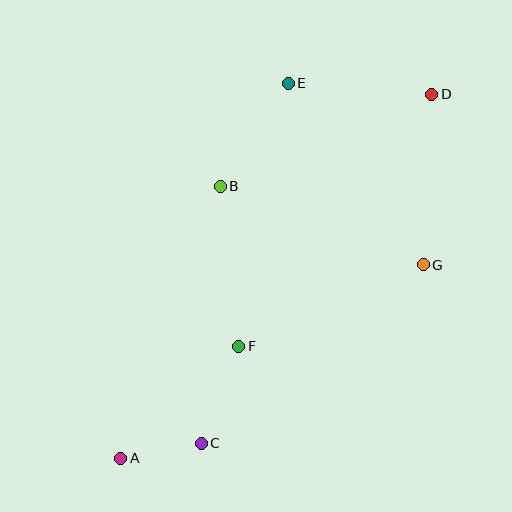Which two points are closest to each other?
Points A and C are closest to each other.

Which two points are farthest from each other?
Points A and D are farthest from each other.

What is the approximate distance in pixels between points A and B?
The distance between A and B is approximately 290 pixels.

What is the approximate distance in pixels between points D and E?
The distance between D and E is approximately 144 pixels.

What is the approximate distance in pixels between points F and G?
The distance between F and G is approximately 202 pixels.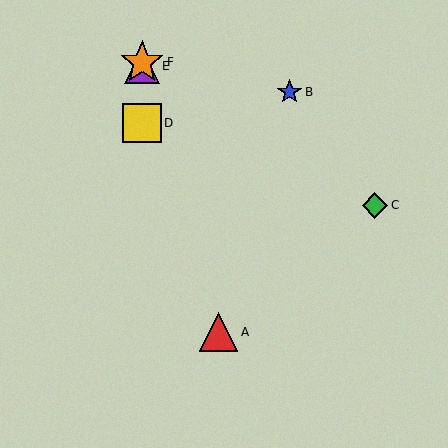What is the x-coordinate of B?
Object B is at x≈289.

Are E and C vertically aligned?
No, E is at x≈142 and C is at x≈375.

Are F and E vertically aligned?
Yes, both are at x≈142.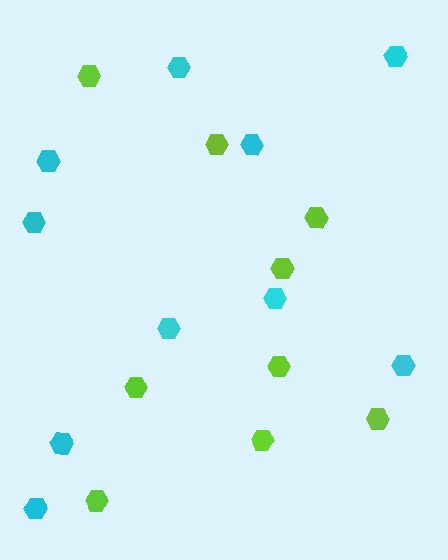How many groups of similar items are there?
There are 2 groups: one group of lime hexagons (9) and one group of cyan hexagons (10).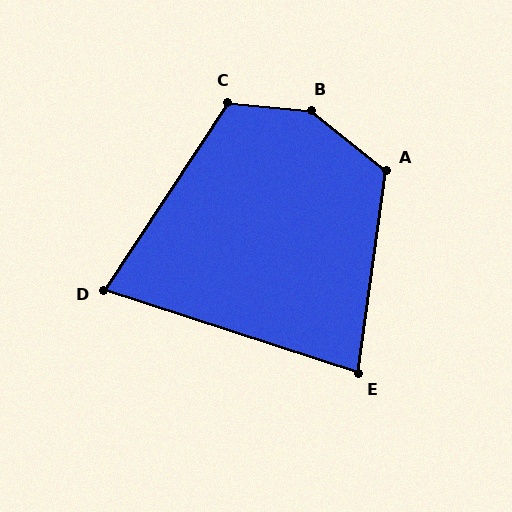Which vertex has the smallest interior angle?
D, at approximately 75 degrees.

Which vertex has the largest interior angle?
B, at approximately 146 degrees.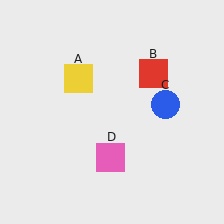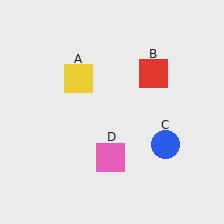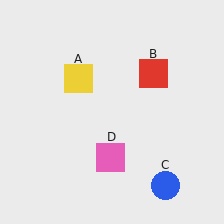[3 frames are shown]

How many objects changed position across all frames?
1 object changed position: blue circle (object C).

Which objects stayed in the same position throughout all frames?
Yellow square (object A) and red square (object B) and pink square (object D) remained stationary.